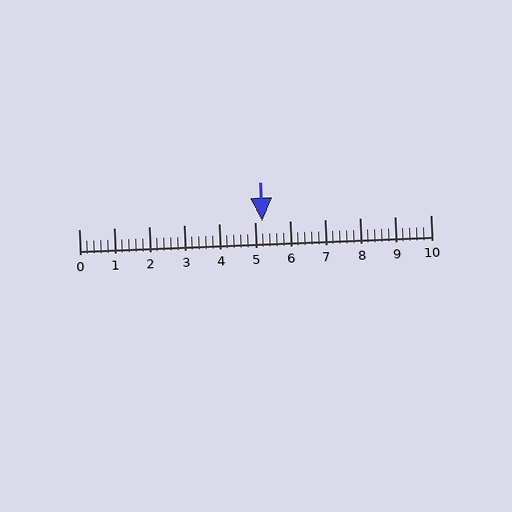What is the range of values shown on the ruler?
The ruler shows values from 0 to 10.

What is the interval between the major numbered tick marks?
The major tick marks are spaced 1 units apart.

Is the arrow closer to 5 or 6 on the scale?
The arrow is closer to 5.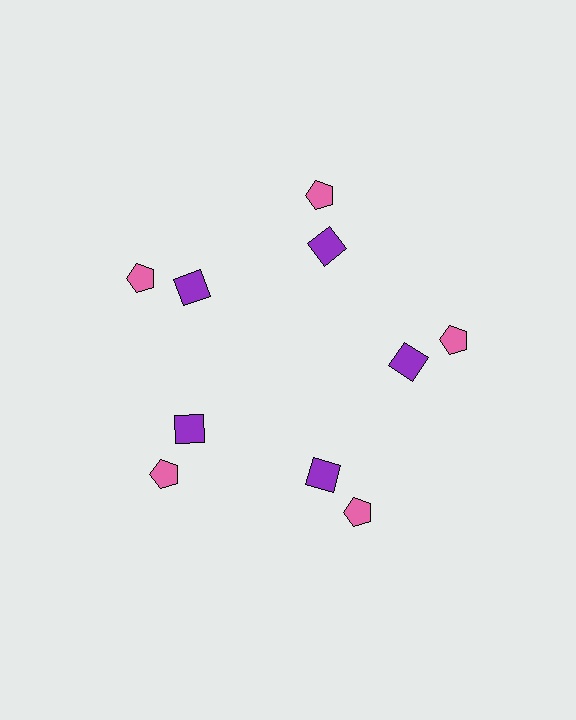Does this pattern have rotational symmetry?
Yes, this pattern has 5-fold rotational symmetry. It looks the same after rotating 72 degrees around the center.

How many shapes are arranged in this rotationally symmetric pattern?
There are 10 shapes, arranged in 5 groups of 2.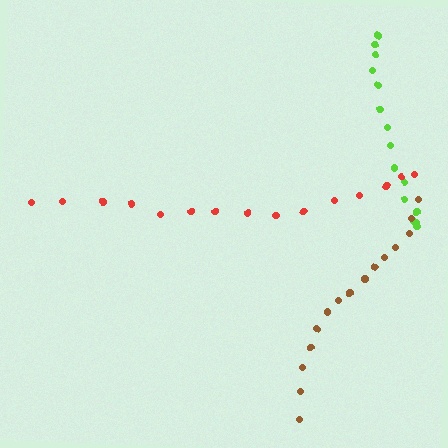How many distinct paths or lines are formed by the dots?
There are 3 distinct paths.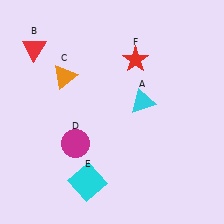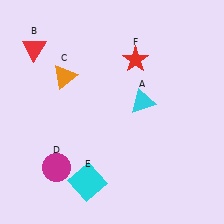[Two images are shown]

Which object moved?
The magenta circle (D) moved down.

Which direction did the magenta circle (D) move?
The magenta circle (D) moved down.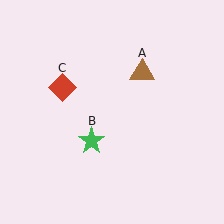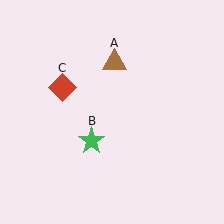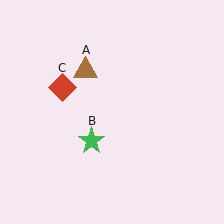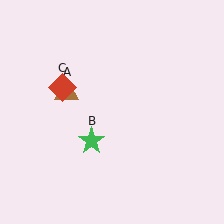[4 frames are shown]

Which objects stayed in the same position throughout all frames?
Green star (object B) and red diamond (object C) remained stationary.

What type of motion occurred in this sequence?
The brown triangle (object A) rotated counterclockwise around the center of the scene.